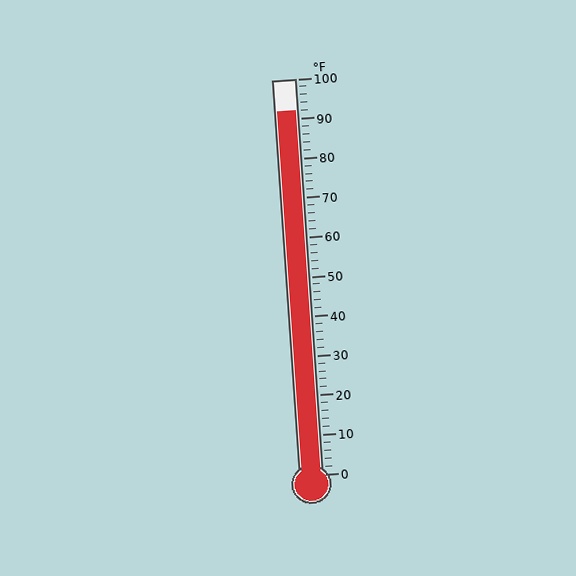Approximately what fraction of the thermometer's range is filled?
The thermometer is filled to approximately 90% of its range.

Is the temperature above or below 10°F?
The temperature is above 10°F.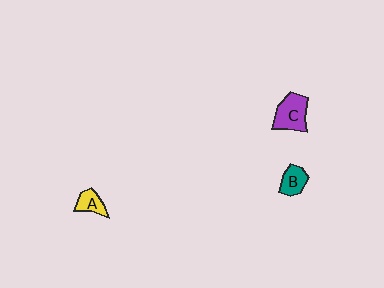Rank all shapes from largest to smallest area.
From largest to smallest: C (purple), B (teal), A (yellow).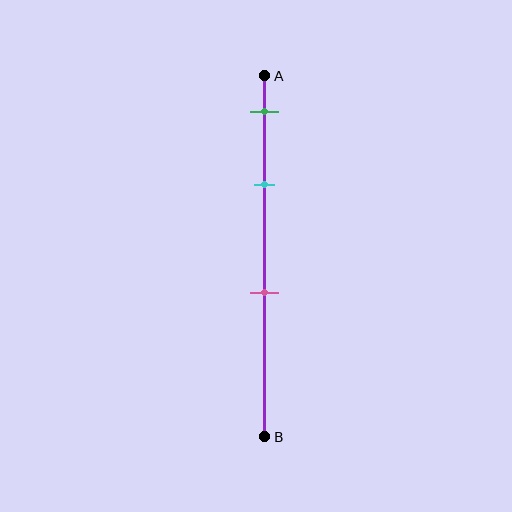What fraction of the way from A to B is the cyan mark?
The cyan mark is approximately 30% (0.3) of the way from A to B.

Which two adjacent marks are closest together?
The green and cyan marks are the closest adjacent pair.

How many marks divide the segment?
There are 3 marks dividing the segment.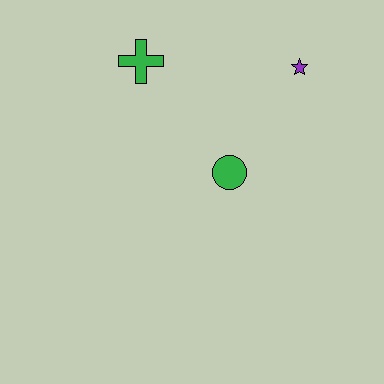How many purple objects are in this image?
There is 1 purple object.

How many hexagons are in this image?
There are no hexagons.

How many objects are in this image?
There are 3 objects.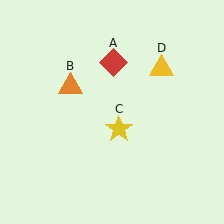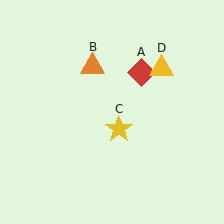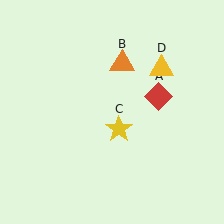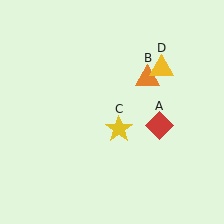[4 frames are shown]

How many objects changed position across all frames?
2 objects changed position: red diamond (object A), orange triangle (object B).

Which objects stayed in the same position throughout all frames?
Yellow star (object C) and yellow triangle (object D) remained stationary.